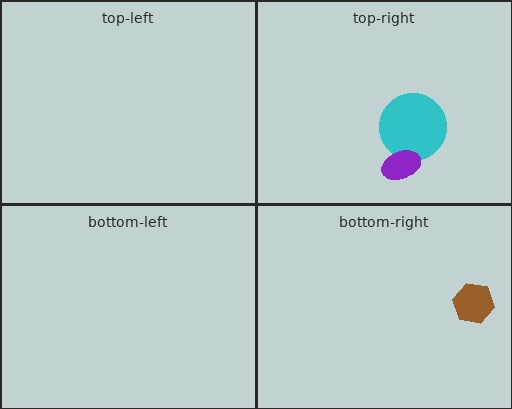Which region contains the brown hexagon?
The bottom-right region.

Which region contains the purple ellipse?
The top-right region.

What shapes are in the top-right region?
The cyan circle, the purple ellipse.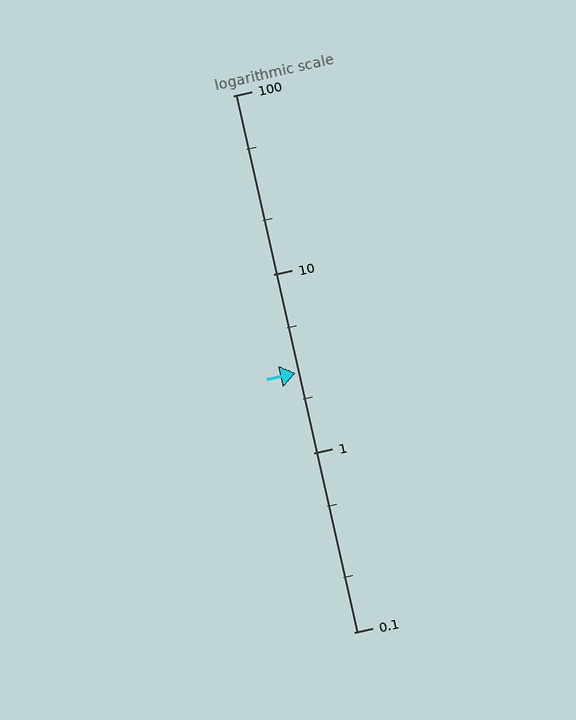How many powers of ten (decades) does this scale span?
The scale spans 3 decades, from 0.1 to 100.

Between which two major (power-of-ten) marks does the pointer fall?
The pointer is between 1 and 10.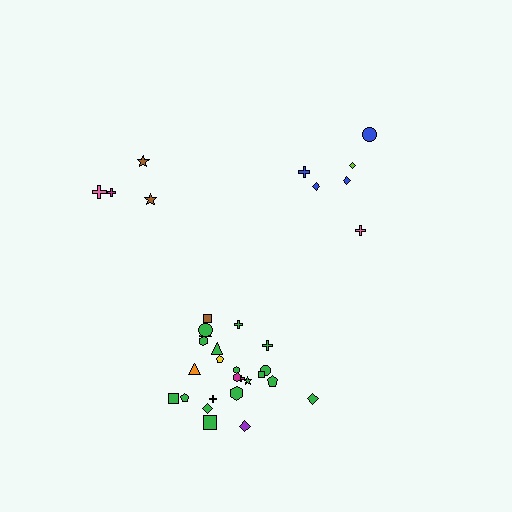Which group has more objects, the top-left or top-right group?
The top-right group.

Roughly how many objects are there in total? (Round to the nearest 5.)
Roughly 35 objects in total.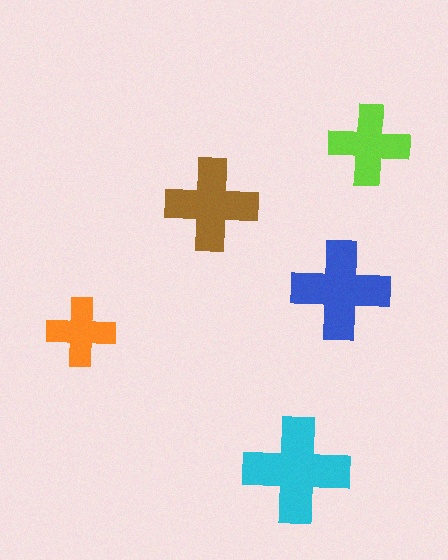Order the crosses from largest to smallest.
the cyan one, the blue one, the brown one, the lime one, the orange one.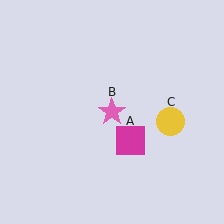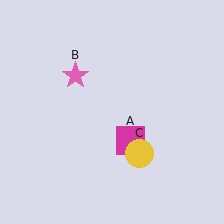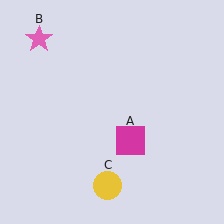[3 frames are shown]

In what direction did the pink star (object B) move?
The pink star (object B) moved up and to the left.